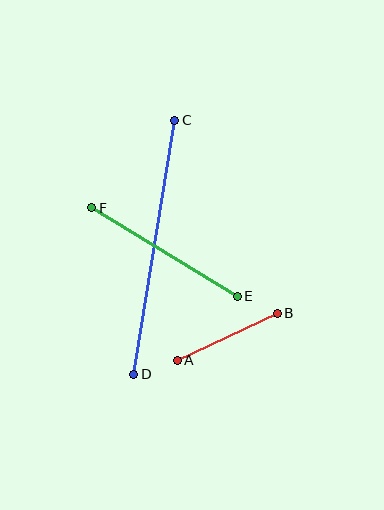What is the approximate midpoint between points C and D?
The midpoint is at approximately (154, 247) pixels.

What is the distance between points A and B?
The distance is approximately 111 pixels.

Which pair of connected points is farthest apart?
Points C and D are farthest apart.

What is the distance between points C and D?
The distance is approximately 257 pixels.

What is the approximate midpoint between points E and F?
The midpoint is at approximately (164, 252) pixels.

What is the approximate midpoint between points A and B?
The midpoint is at approximately (227, 337) pixels.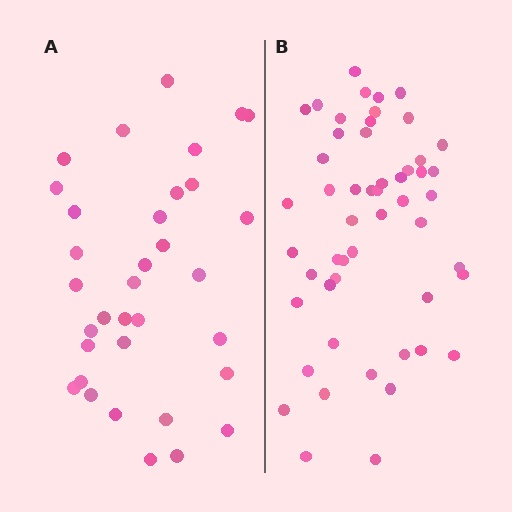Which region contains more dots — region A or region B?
Region B (the right region) has more dots.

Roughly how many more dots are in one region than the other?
Region B has approximately 20 more dots than region A.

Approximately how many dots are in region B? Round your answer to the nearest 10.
About 50 dots. (The exact count is 52, which rounds to 50.)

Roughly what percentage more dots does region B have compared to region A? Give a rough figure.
About 55% more.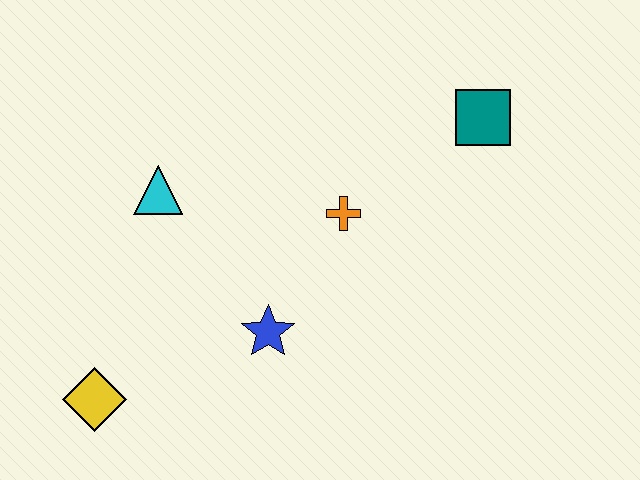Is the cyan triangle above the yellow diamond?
Yes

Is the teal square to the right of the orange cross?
Yes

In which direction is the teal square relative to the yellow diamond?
The teal square is to the right of the yellow diamond.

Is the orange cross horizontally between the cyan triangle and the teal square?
Yes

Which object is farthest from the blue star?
The teal square is farthest from the blue star.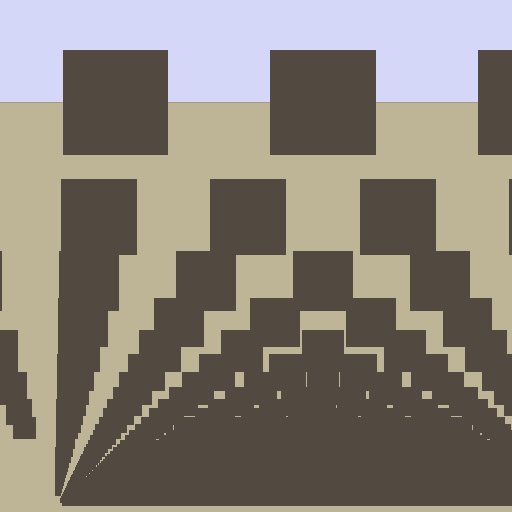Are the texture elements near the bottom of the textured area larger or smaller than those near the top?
Smaller. The gradient is inverted — elements near the bottom are smaller and denser.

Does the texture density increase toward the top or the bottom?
Density increases toward the bottom.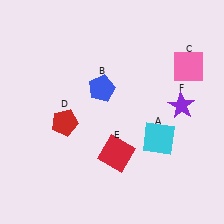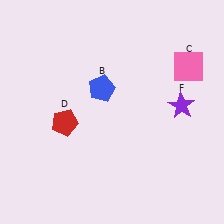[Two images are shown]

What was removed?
The cyan square (A), the red square (E) were removed in Image 2.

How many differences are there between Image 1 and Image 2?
There are 2 differences between the two images.